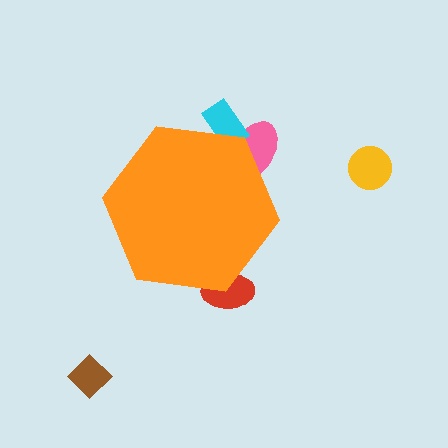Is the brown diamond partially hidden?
No, the brown diamond is fully visible.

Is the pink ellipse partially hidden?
Yes, the pink ellipse is partially hidden behind the orange hexagon.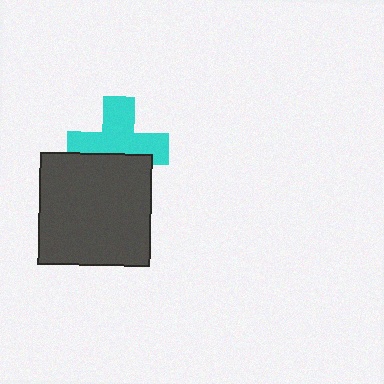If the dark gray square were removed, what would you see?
You would see the complete cyan cross.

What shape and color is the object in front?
The object in front is a dark gray square.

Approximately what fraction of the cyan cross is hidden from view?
Roughly 36% of the cyan cross is hidden behind the dark gray square.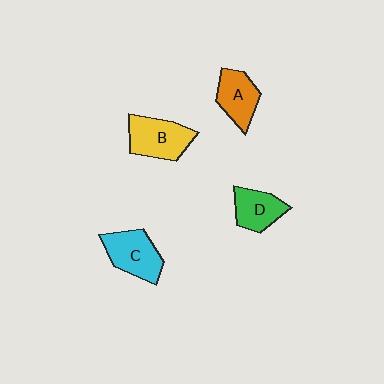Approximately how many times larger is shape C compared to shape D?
Approximately 1.3 times.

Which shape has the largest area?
Shape B (yellow).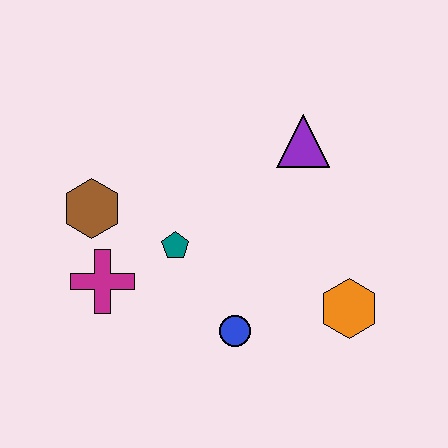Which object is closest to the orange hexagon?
The blue circle is closest to the orange hexagon.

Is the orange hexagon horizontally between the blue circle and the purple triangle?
No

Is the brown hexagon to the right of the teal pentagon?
No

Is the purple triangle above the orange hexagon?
Yes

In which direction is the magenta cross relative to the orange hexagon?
The magenta cross is to the left of the orange hexagon.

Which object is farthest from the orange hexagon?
The brown hexagon is farthest from the orange hexagon.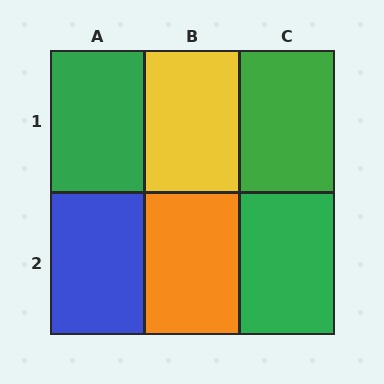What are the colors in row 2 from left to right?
Blue, orange, green.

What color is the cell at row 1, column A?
Green.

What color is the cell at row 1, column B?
Yellow.